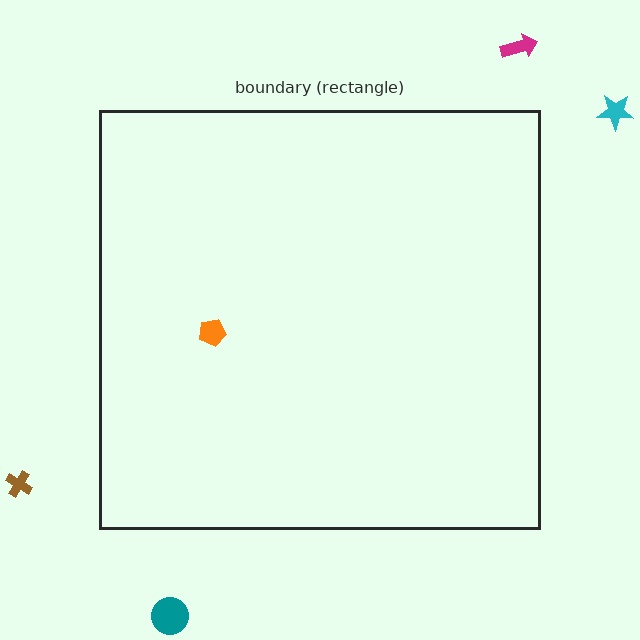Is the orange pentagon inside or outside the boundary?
Inside.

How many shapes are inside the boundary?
1 inside, 4 outside.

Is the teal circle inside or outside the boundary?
Outside.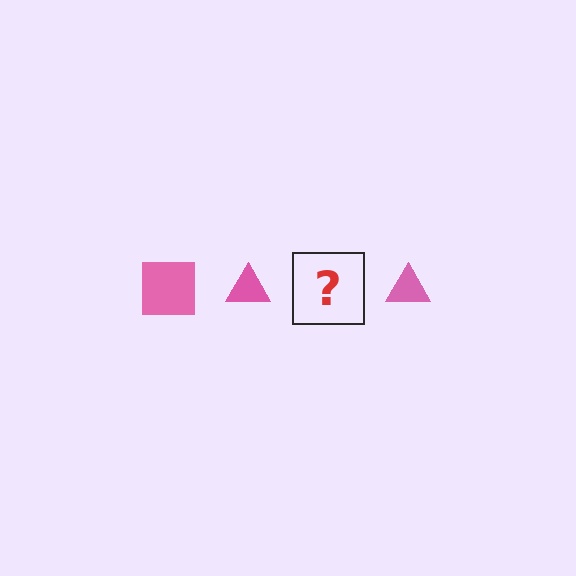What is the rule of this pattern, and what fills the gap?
The rule is that the pattern cycles through square, triangle shapes in pink. The gap should be filled with a pink square.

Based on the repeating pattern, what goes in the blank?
The blank should be a pink square.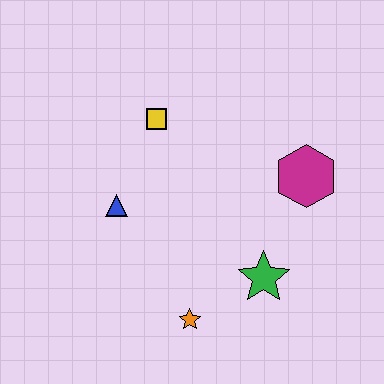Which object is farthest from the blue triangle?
The magenta hexagon is farthest from the blue triangle.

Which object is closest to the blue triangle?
The yellow square is closest to the blue triangle.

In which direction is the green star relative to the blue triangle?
The green star is to the right of the blue triangle.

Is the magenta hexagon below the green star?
No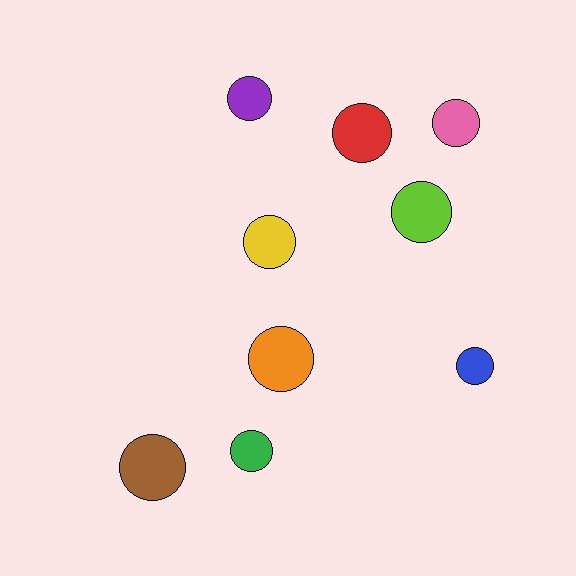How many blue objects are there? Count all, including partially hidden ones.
There is 1 blue object.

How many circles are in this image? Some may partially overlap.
There are 9 circles.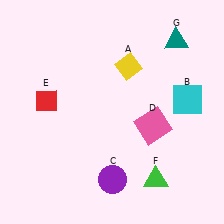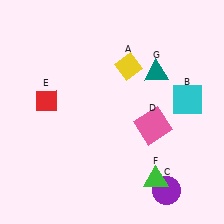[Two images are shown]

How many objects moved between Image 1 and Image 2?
2 objects moved between the two images.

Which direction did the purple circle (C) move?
The purple circle (C) moved right.